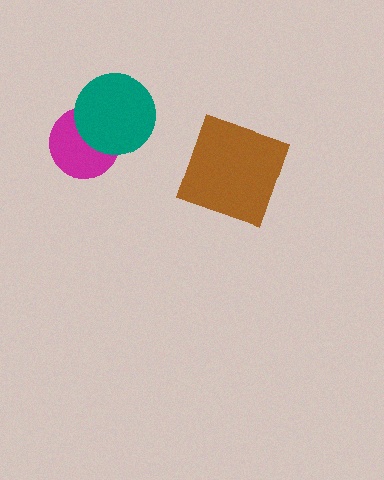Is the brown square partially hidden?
No, no other shape covers it.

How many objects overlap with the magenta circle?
1 object overlaps with the magenta circle.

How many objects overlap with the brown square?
0 objects overlap with the brown square.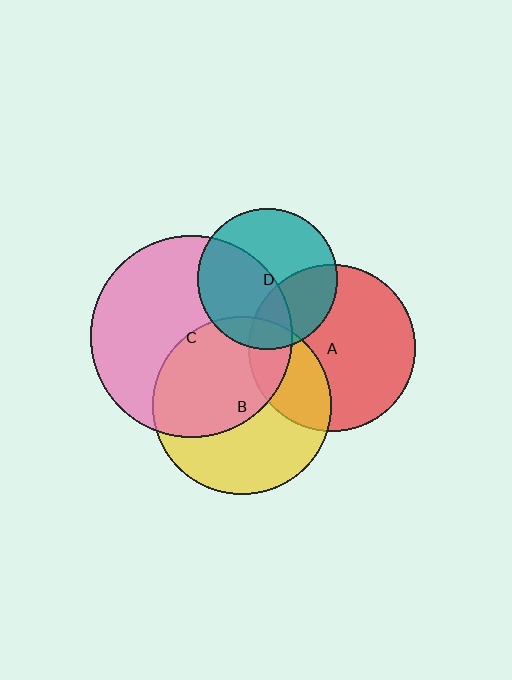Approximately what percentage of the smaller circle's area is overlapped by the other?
Approximately 30%.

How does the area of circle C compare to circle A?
Approximately 1.5 times.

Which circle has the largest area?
Circle C (pink).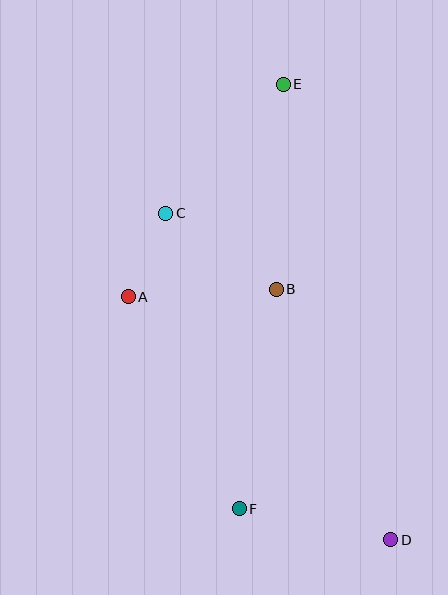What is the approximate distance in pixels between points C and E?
The distance between C and E is approximately 175 pixels.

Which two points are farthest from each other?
Points D and E are farthest from each other.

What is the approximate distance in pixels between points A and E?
The distance between A and E is approximately 263 pixels.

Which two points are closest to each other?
Points A and C are closest to each other.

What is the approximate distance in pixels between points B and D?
The distance between B and D is approximately 275 pixels.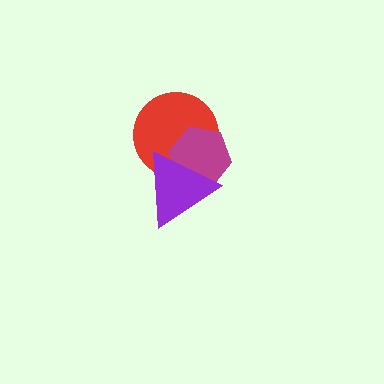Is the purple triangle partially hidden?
No, no other shape covers it.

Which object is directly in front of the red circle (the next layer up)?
The magenta hexagon is directly in front of the red circle.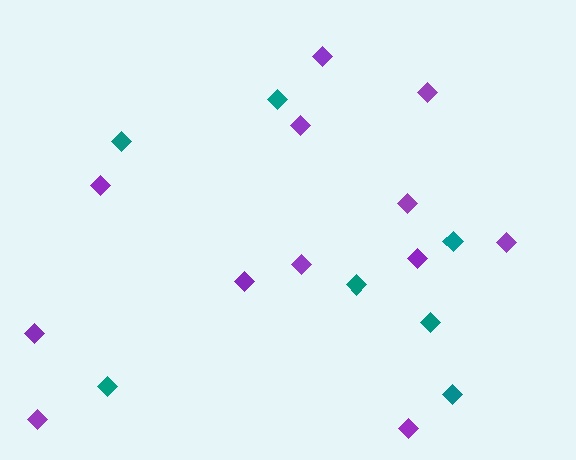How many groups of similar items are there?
There are 2 groups: one group of teal diamonds (7) and one group of purple diamonds (12).